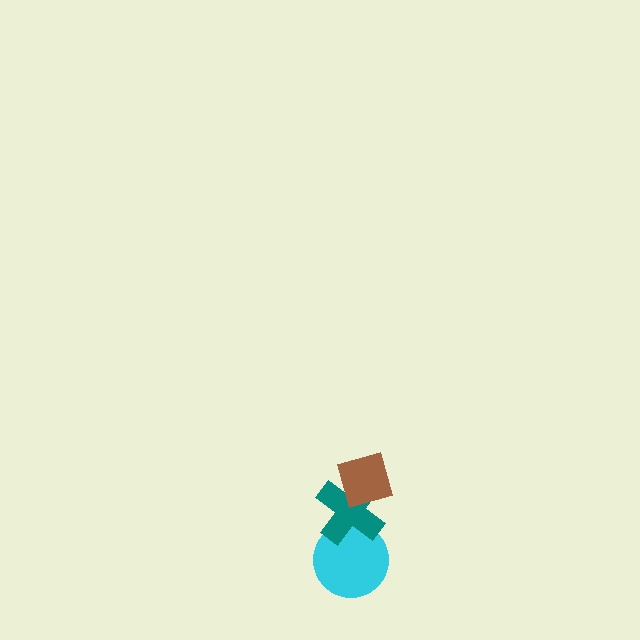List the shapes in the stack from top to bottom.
From top to bottom: the brown diamond, the teal cross, the cyan circle.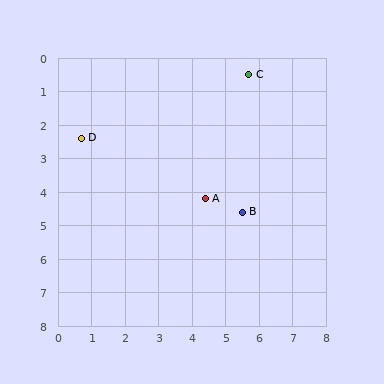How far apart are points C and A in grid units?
Points C and A are about 3.9 grid units apart.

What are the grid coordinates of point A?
Point A is at approximately (4.4, 4.2).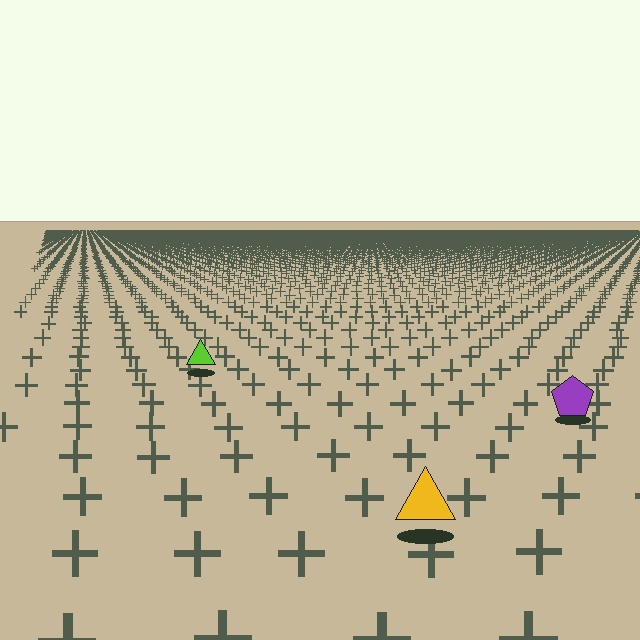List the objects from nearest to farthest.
From nearest to farthest: the yellow triangle, the purple pentagon, the lime triangle.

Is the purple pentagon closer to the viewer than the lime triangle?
Yes. The purple pentagon is closer — you can tell from the texture gradient: the ground texture is coarser near it.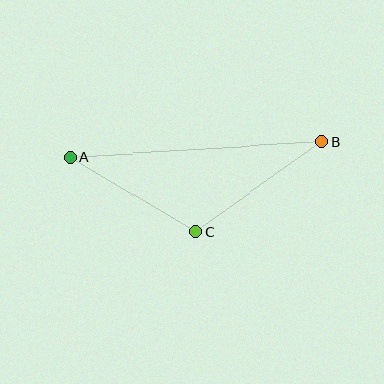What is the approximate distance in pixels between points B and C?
The distance between B and C is approximately 154 pixels.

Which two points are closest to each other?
Points A and C are closest to each other.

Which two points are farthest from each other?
Points A and B are farthest from each other.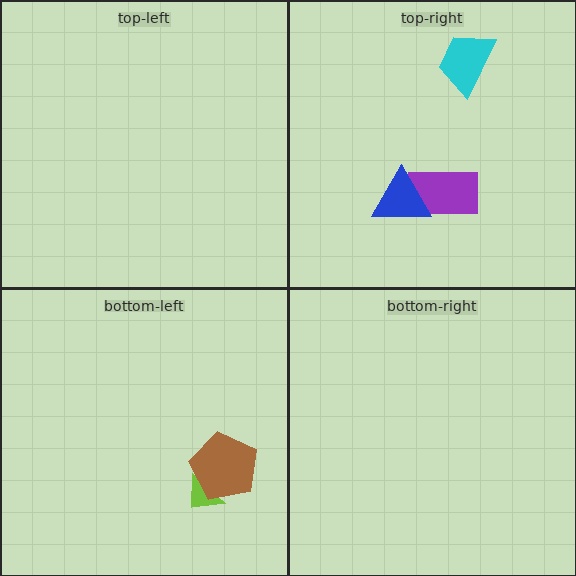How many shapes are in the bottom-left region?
2.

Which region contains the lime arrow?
The bottom-left region.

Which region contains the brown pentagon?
The bottom-left region.